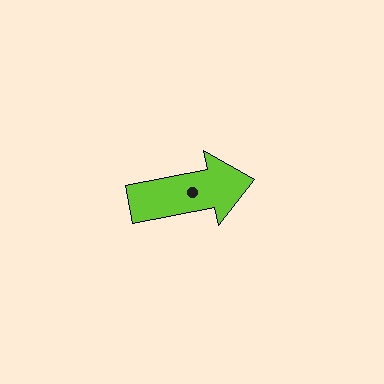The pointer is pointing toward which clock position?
Roughly 3 o'clock.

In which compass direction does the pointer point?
East.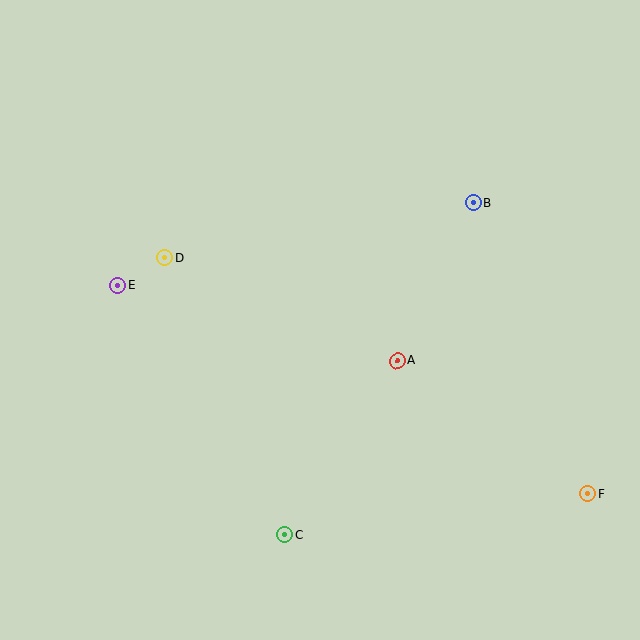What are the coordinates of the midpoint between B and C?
The midpoint between B and C is at (379, 369).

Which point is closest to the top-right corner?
Point B is closest to the top-right corner.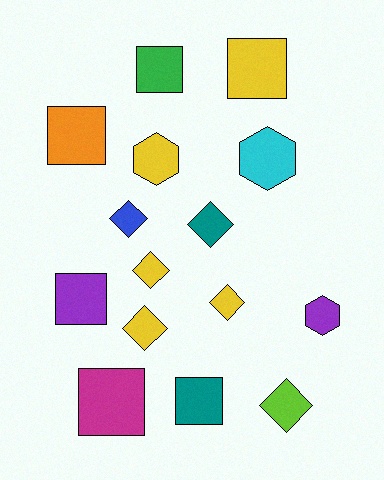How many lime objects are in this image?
There is 1 lime object.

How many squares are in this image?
There are 6 squares.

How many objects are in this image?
There are 15 objects.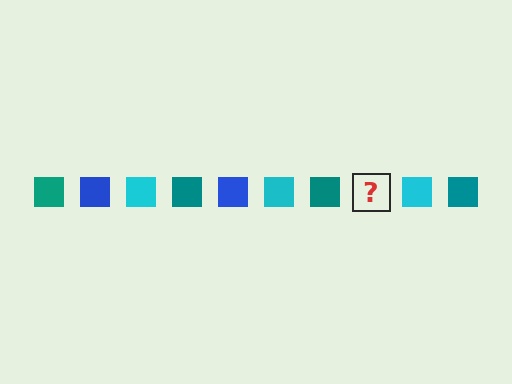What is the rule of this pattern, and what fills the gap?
The rule is that the pattern cycles through teal, blue, cyan squares. The gap should be filled with a blue square.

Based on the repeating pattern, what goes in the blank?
The blank should be a blue square.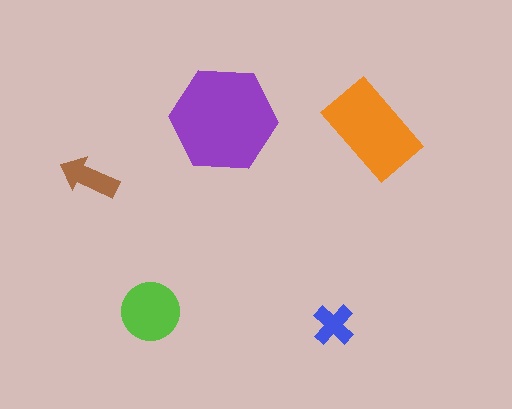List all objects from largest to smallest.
The purple hexagon, the orange rectangle, the lime circle, the brown arrow, the blue cross.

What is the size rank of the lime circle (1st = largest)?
3rd.